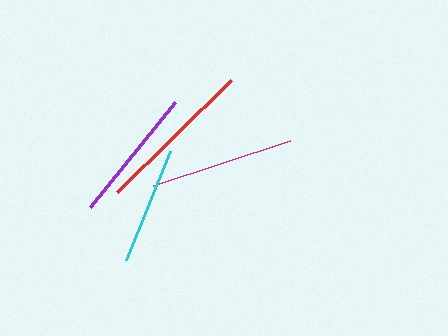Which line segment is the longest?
The red line is the longest at approximately 160 pixels.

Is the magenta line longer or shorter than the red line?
The red line is longer than the magenta line.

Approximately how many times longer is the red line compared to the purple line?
The red line is approximately 1.2 times the length of the purple line.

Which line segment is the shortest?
The cyan line is the shortest at approximately 118 pixels.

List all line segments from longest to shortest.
From longest to shortest: red, magenta, purple, cyan.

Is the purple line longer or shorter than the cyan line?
The purple line is longer than the cyan line.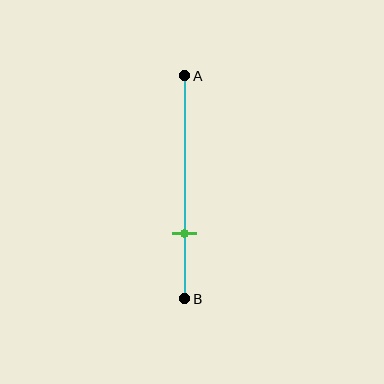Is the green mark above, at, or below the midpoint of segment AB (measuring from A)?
The green mark is below the midpoint of segment AB.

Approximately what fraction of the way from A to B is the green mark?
The green mark is approximately 70% of the way from A to B.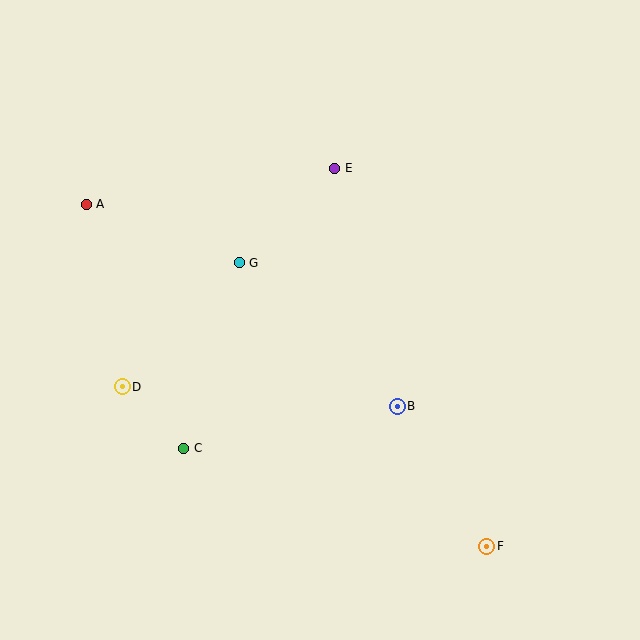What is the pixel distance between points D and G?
The distance between D and G is 170 pixels.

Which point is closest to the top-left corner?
Point A is closest to the top-left corner.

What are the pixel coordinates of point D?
Point D is at (122, 387).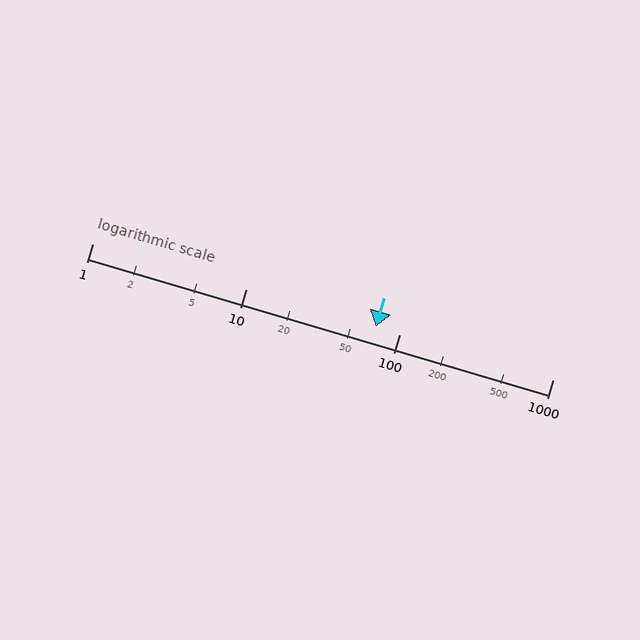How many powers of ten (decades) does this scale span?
The scale spans 3 decades, from 1 to 1000.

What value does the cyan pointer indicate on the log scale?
The pointer indicates approximately 70.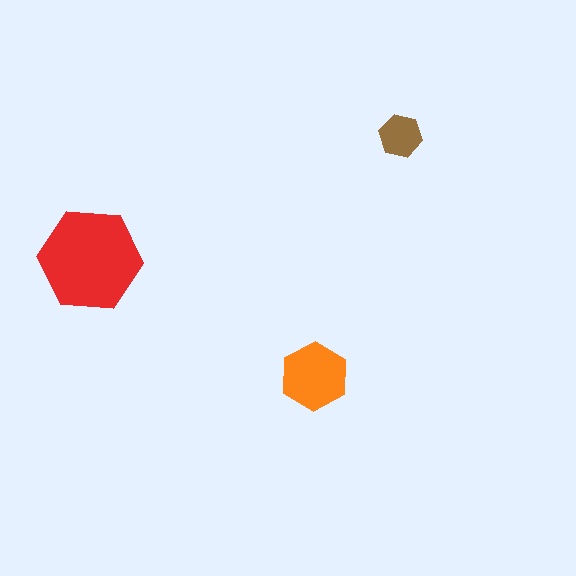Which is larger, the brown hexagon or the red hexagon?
The red one.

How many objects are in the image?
There are 3 objects in the image.